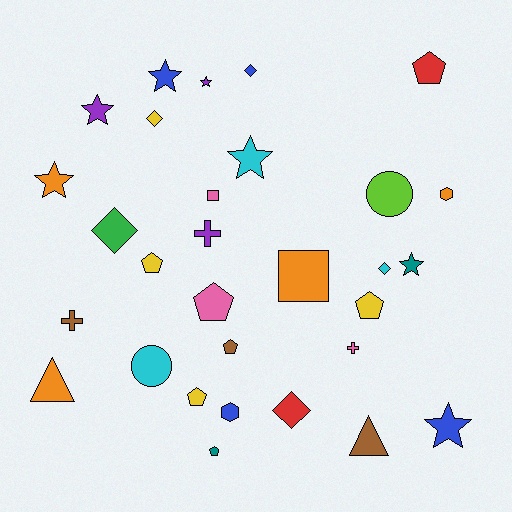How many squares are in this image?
There are 2 squares.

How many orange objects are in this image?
There are 4 orange objects.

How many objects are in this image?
There are 30 objects.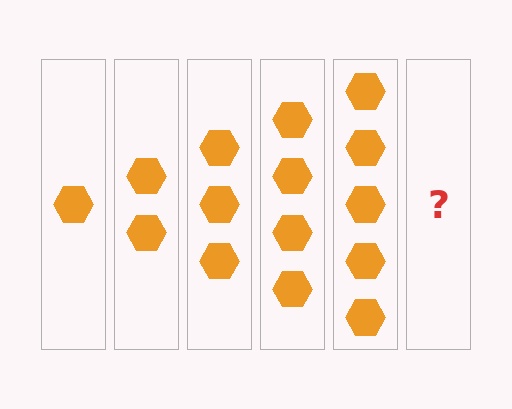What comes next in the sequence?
The next element should be 6 hexagons.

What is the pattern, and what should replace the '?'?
The pattern is that each step adds one more hexagon. The '?' should be 6 hexagons.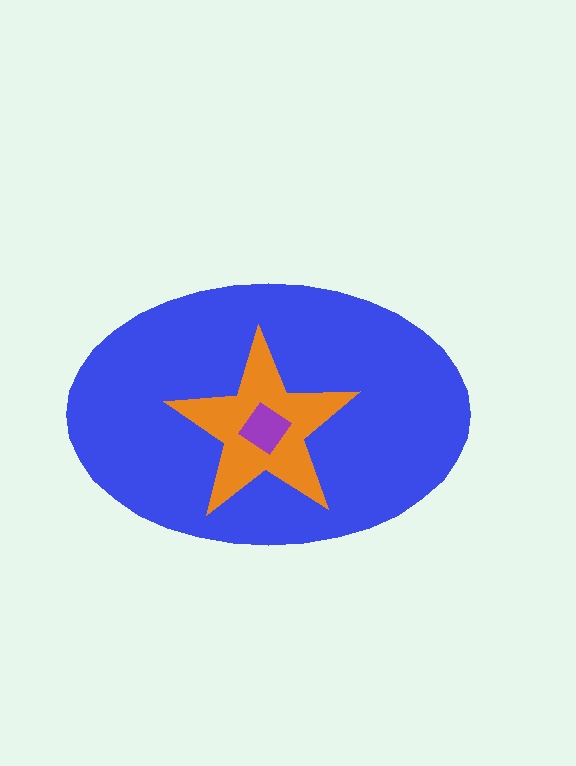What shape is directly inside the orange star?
The purple diamond.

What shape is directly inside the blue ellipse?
The orange star.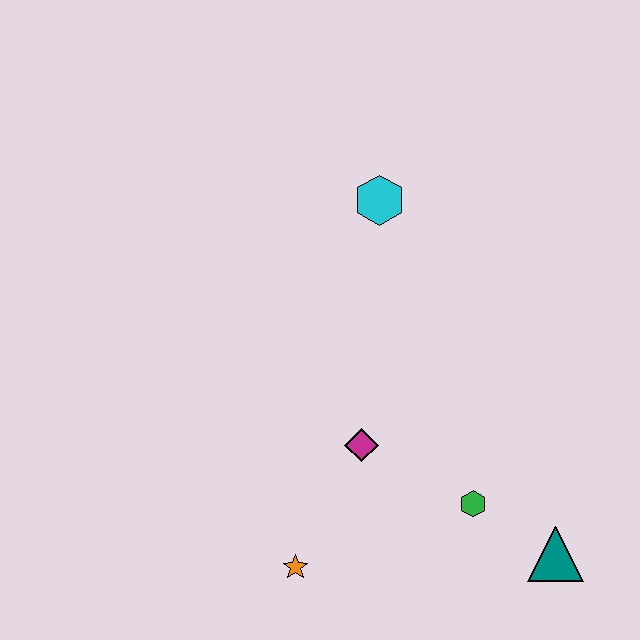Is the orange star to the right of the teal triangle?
No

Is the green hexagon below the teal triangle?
No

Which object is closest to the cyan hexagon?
The magenta diamond is closest to the cyan hexagon.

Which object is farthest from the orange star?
The cyan hexagon is farthest from the orange star.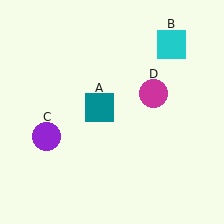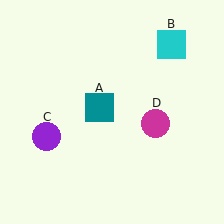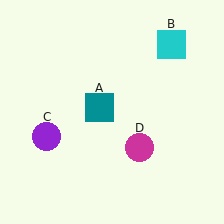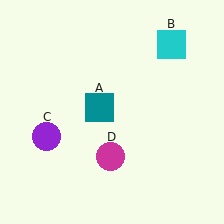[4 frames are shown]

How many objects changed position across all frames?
1 object changed position: magenta circle (object D).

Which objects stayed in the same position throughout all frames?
Teal square (object A) and cyan square (object B) and purple circle (object C) remained stationary.